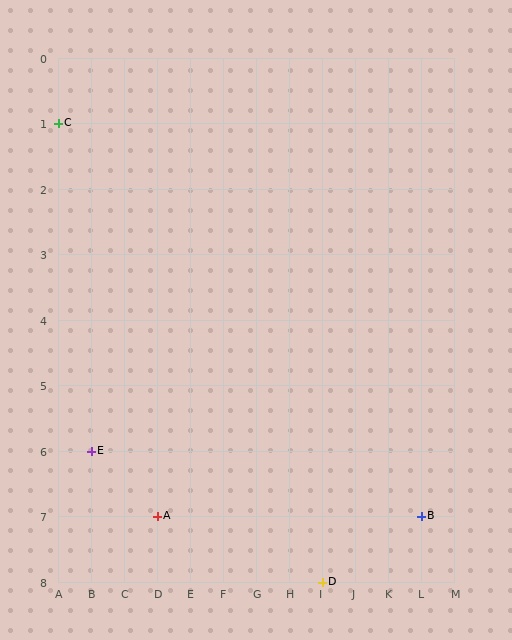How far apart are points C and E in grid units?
Points C and E are 1 column and 5 rows apart (about 5.1 grid units diagonally).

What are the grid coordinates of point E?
Point E is at grid coordinates (B, 6).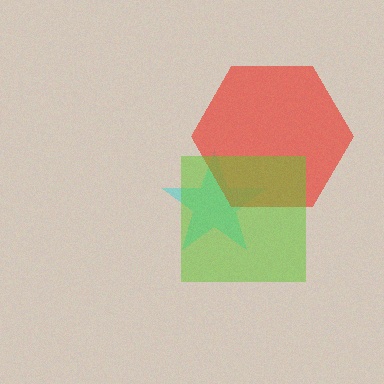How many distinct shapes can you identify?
There are 3 distinct shapes: a cyan star, a red hexagon, a lime square.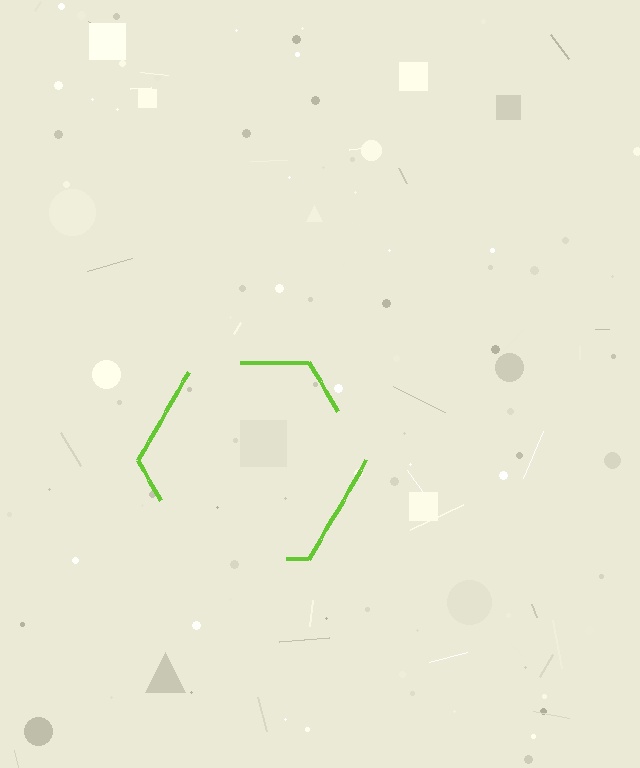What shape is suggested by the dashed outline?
The dashed outline suggests a hexagon.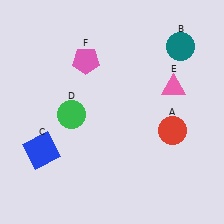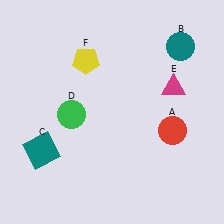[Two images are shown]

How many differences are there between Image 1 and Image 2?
There are 3 differences between the two images.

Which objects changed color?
C changed from blue to teal. E changed from pink to magenta. F changed from pink to yellow.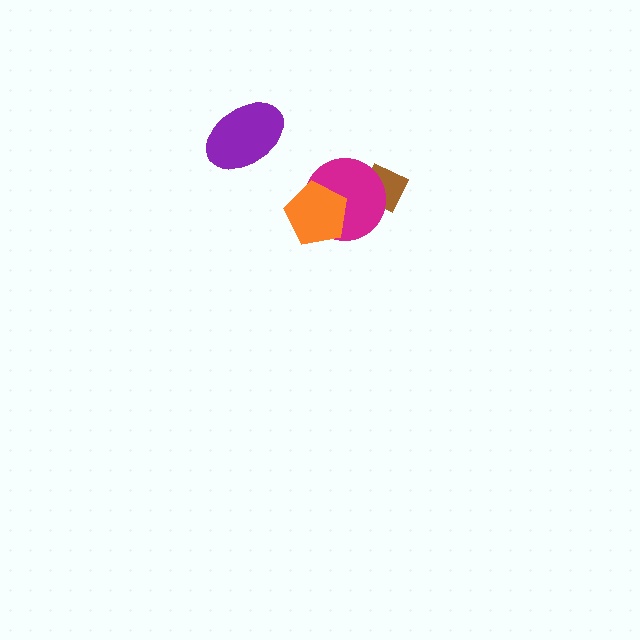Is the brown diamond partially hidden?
Yes, it is partially covered by another shape.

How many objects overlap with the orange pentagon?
1 object overlaps with the orange pentagon.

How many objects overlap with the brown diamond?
1 object overlaps with the brown diamond.